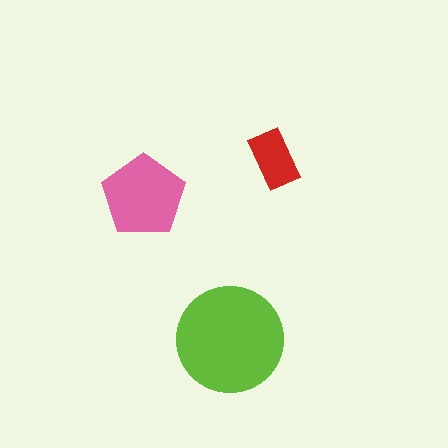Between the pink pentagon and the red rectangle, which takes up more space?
The pink pentagon.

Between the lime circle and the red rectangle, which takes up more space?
The lime circle.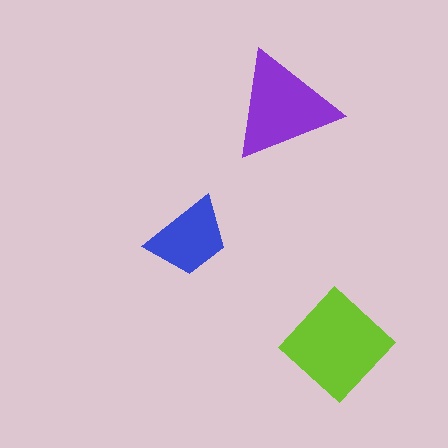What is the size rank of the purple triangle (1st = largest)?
2nd.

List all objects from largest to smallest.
The lime diamond, the purple triangle, the blue trapezoid.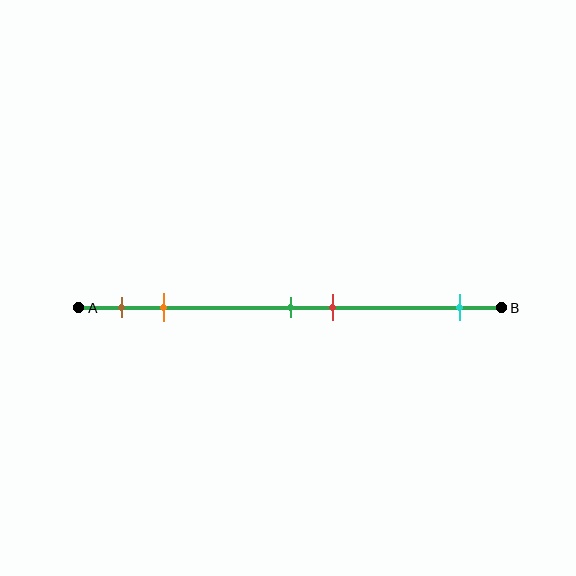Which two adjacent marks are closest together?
The green and red marks are the closest adjacent pair.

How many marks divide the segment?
There are 5 marks dividing the segment.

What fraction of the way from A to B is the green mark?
The green mark is approximately 50% (0.5) of the way from A to B.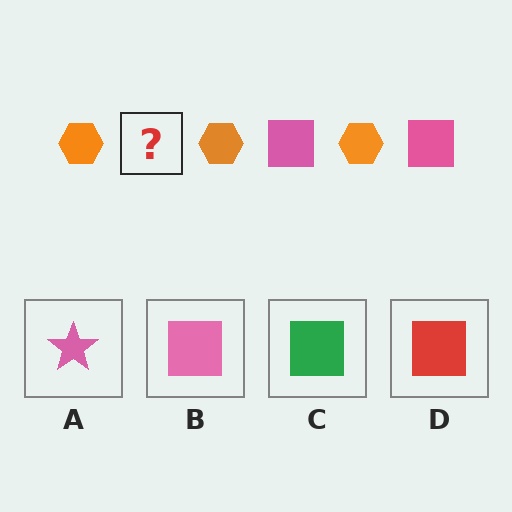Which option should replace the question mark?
Option B.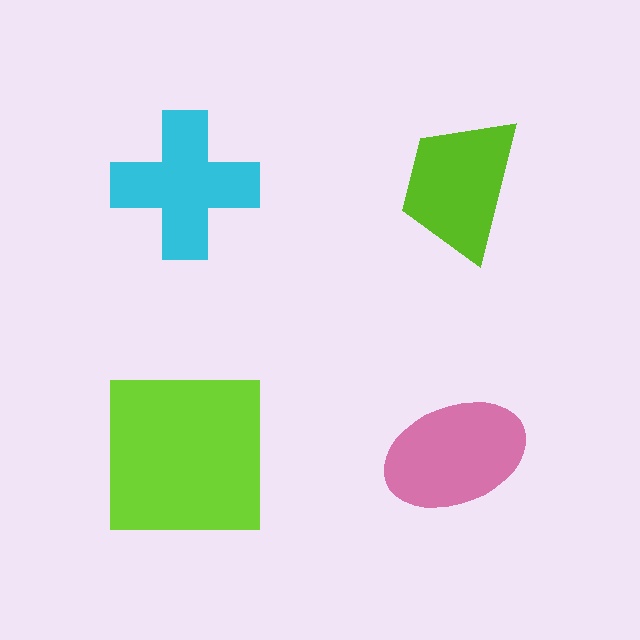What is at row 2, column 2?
A pink ellipse.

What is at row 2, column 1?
A lime square.